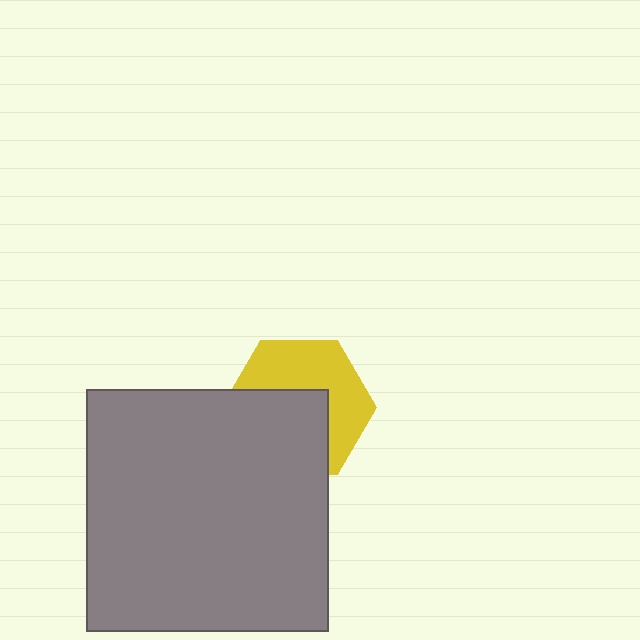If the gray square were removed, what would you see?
You would see the complete yellow hexagon.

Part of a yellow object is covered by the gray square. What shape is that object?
It is a hexagon.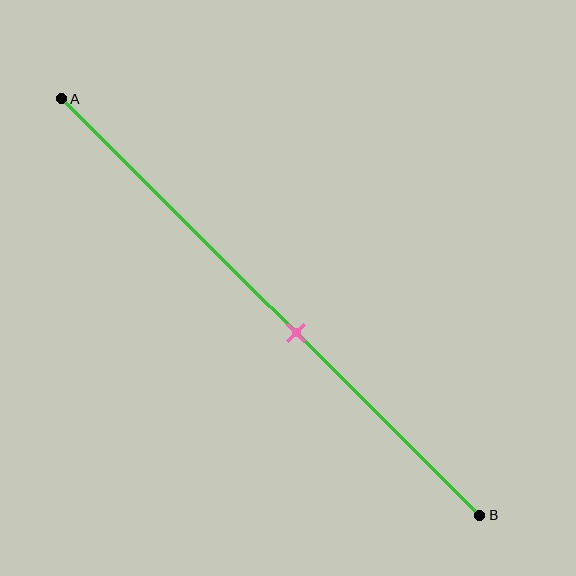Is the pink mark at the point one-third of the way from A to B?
No, the mark is at about 55% from A, not at the 33% one-third point.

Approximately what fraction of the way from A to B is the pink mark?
The pink mark is approximately 55% of the way from A to B.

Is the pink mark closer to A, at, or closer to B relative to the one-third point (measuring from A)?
The pink mark is closer to point B than the one-third point of segment AB.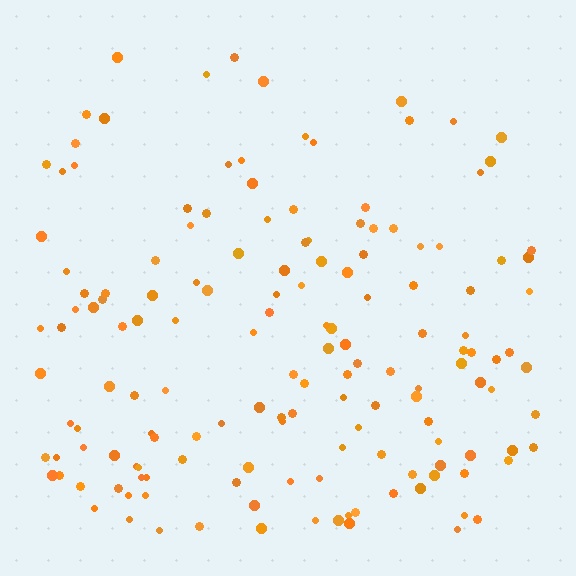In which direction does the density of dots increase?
From top to bottom, with the bottom side densest.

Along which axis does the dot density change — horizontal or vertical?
Vertical.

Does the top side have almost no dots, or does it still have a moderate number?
Still a moderate number, just noticeably fewer than the bottom.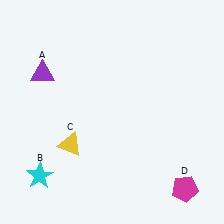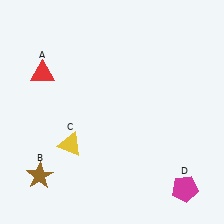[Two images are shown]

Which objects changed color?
A changed from purple to red. B changed from cyan to brown.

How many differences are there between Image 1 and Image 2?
There are 2 differences between the two images.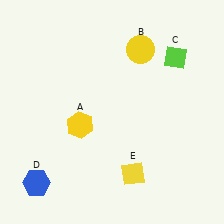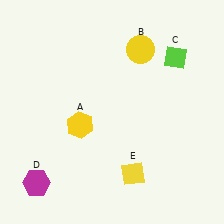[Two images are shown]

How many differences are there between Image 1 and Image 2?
There is 1 difference between the two images.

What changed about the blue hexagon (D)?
In Image 1, D is blue. In Image 2, it changed to magenta.